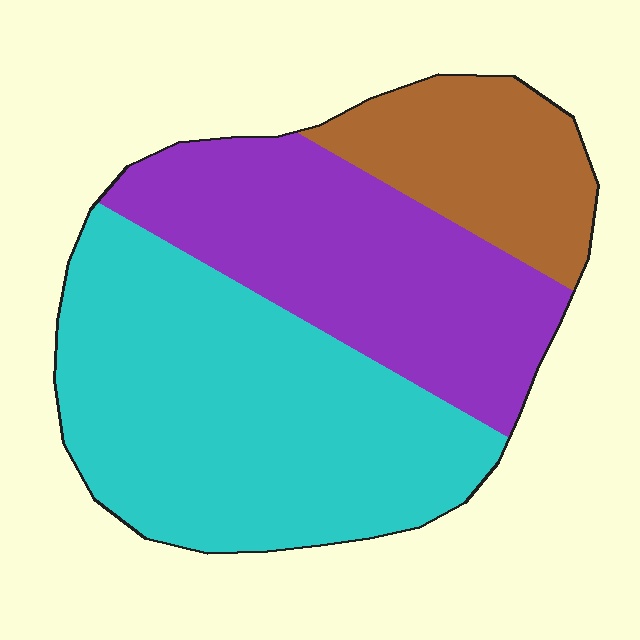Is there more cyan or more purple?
Cyan.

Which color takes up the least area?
Brown, at roughly 20%.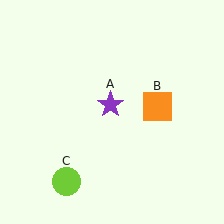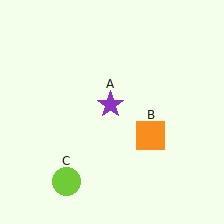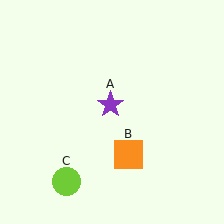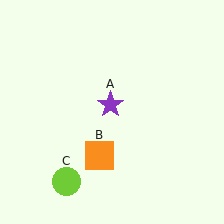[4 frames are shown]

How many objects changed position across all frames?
1 object changed position: orange square (object B).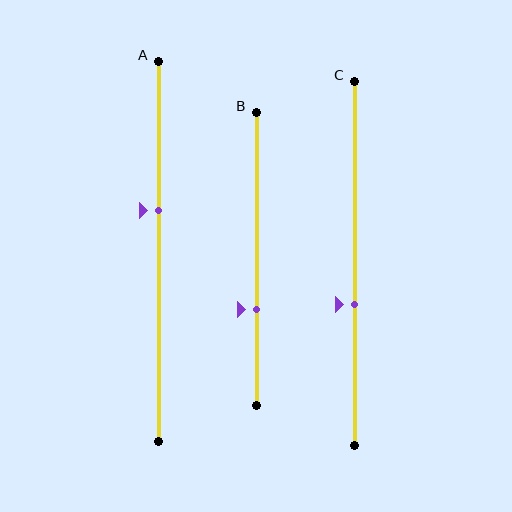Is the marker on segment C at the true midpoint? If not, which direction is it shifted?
No, the marker on segment C is shifted downward by about 11% of the segment length.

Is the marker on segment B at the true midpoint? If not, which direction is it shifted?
No, the marker on segment B is shifted downward by about 17% of the segment length.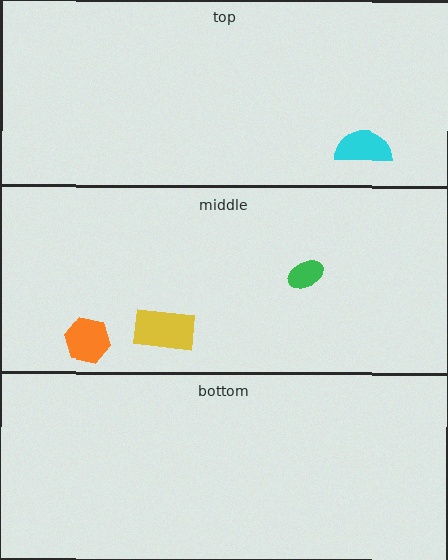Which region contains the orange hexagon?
The middle region.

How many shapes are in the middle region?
3.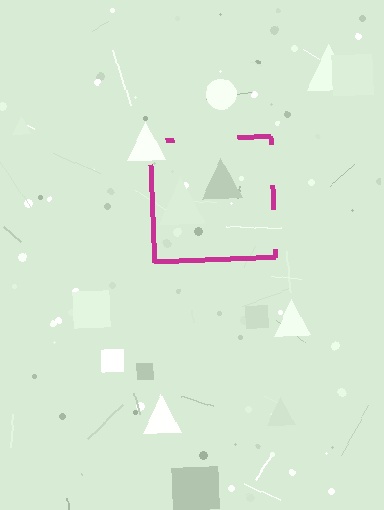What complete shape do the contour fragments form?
The contour fragments form a square.